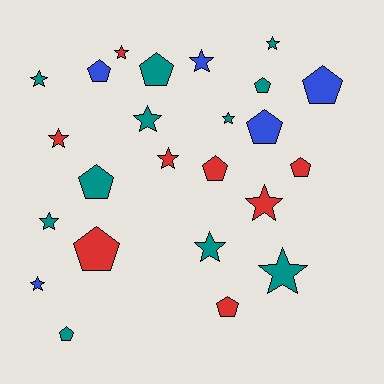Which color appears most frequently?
Teal, with 11 objects.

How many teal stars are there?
There are 7 teal stars.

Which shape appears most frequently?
Star, with 13 objects.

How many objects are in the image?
There are 24 objects.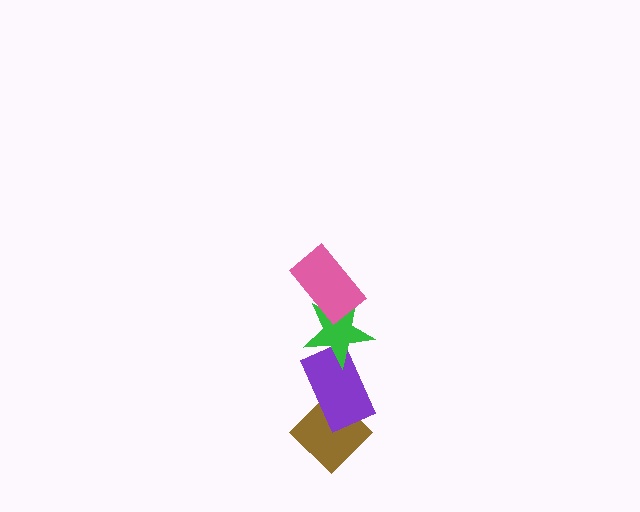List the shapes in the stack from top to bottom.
From top to bottom: the pink rectangle, the green star, the purple rectangle, the brown diamond.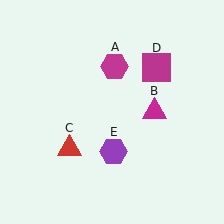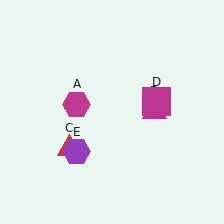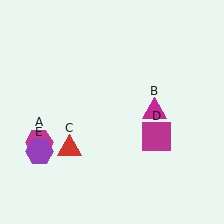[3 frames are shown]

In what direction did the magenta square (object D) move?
The magenta square (object D) moved down.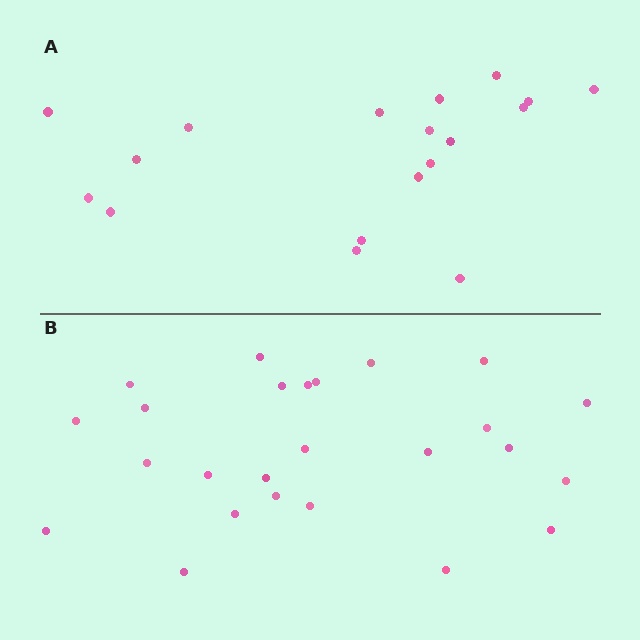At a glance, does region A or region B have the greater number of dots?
Region B (the bottom region) has more dots.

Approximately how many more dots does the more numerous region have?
Region B has roughly 8 or so more dots than region A.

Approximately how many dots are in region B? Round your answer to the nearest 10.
About 20 dots. (The exact count is 25, which rounds to 20.)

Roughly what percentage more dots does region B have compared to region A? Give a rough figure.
About 40% more.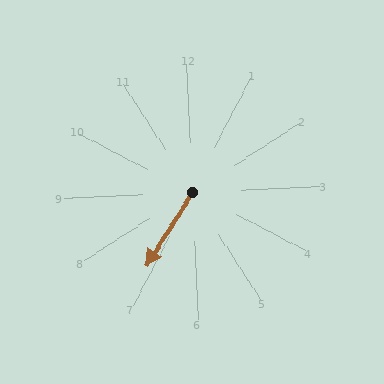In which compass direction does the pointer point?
Southwest.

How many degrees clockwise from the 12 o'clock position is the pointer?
Approximately 215 degrees.